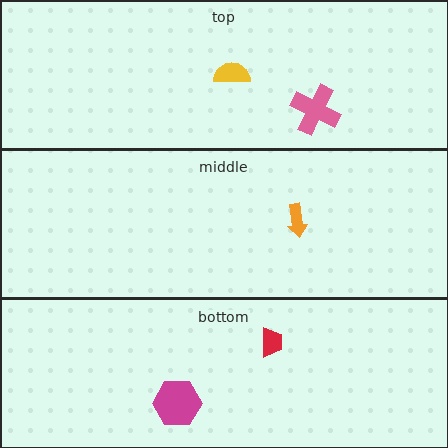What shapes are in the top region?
The pink cross, the yellow semicircle.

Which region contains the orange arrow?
The middle region.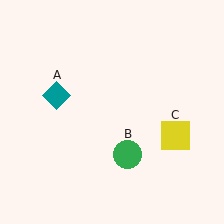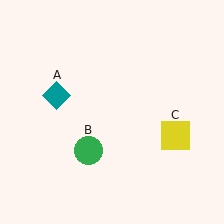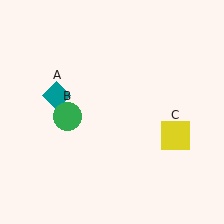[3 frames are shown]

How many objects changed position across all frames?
1 object changed position: green circle (object B).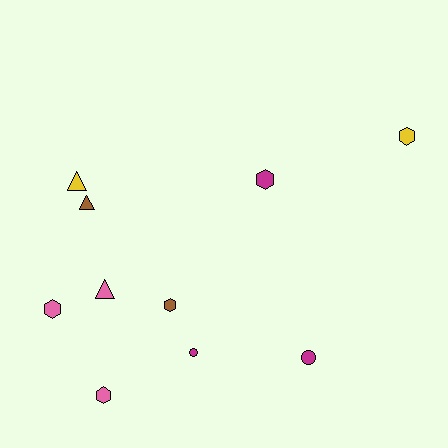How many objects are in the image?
There are 10 objects.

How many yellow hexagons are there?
There is 1 yellow hexagon.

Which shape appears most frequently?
Hexagon, with 5 objects.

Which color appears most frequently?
Pink, with 3 objects.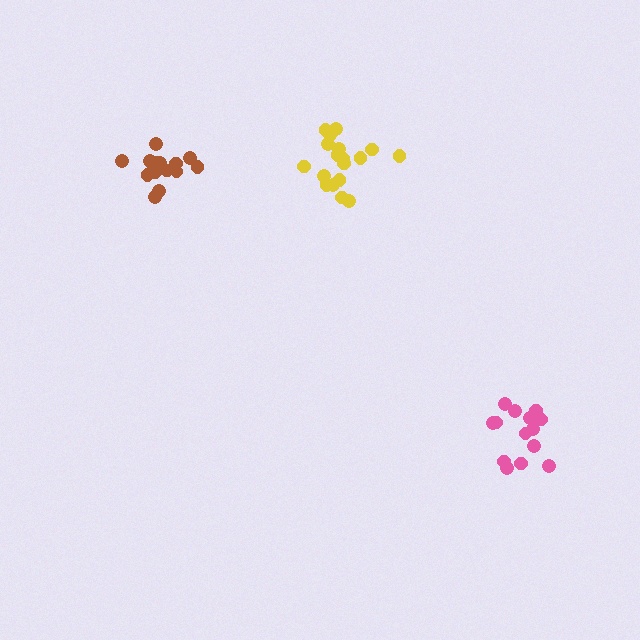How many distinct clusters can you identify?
There are 3 distinct clusters.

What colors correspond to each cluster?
The clusters are colored: pink, yellow, brown.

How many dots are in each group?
Group 1: 14 dots, Group 2: 18 dots, Group 3: 15 dots (47 total).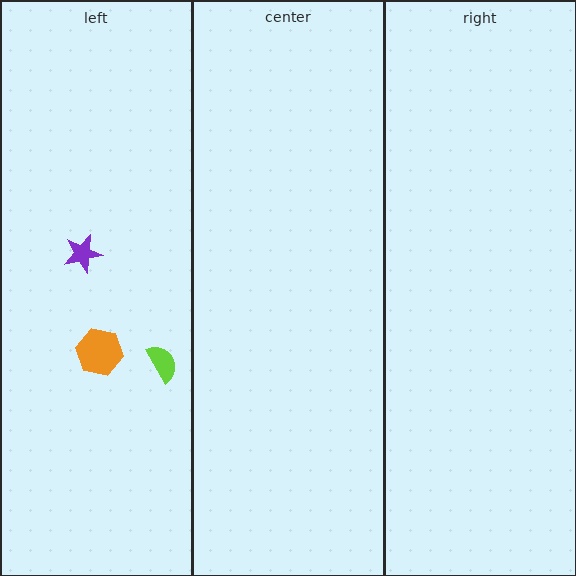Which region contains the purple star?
The left region.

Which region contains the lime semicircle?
The left region.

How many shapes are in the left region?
3.